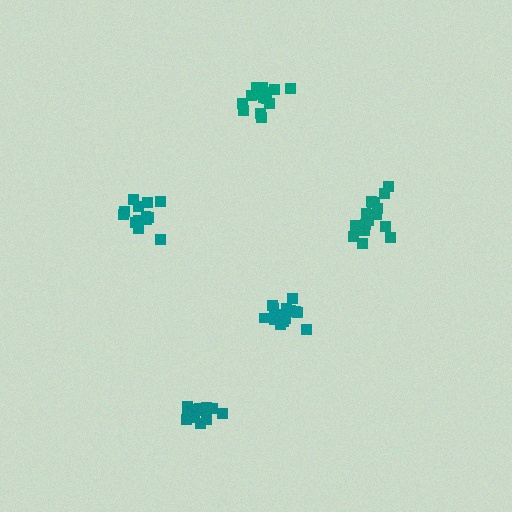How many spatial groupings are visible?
There are 5 spatial groupings.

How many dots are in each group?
Group 1: 16 dots, Group 2: 15 dots, Group 3: 13 dots, Group 4: 18 dots, Group 5: 15 dots (77 total).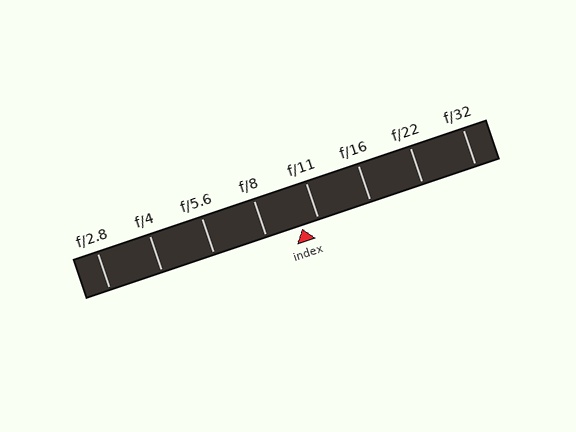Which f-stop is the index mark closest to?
The index mark is closest to f/11.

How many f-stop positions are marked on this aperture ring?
There are 8 f-stop positions marked.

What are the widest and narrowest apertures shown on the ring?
The widest aperture shown is f/2.8 and the narrowest is f/32.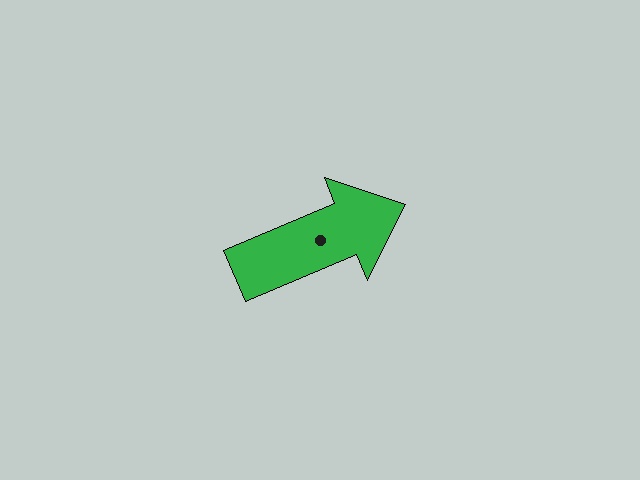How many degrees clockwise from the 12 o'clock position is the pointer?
Approximately 67 degrees.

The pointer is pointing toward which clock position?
Roughly 2 o'clock.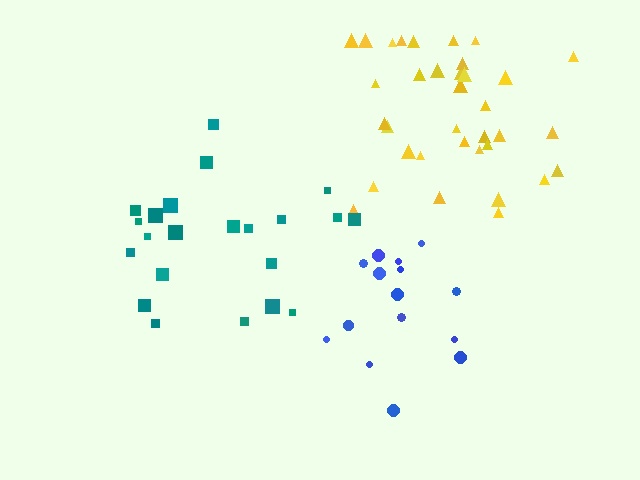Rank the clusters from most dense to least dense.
yellow, blue, teal.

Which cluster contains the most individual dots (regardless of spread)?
Yellow (35).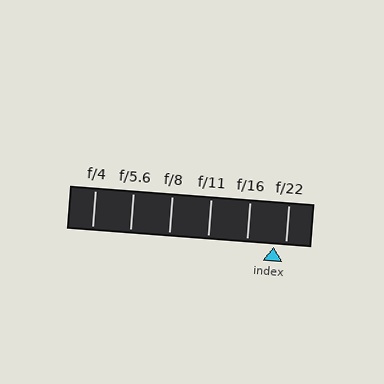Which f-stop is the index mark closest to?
The index mark is closest to f/22.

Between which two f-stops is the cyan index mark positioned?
The index mark is between f/16 and f/22.